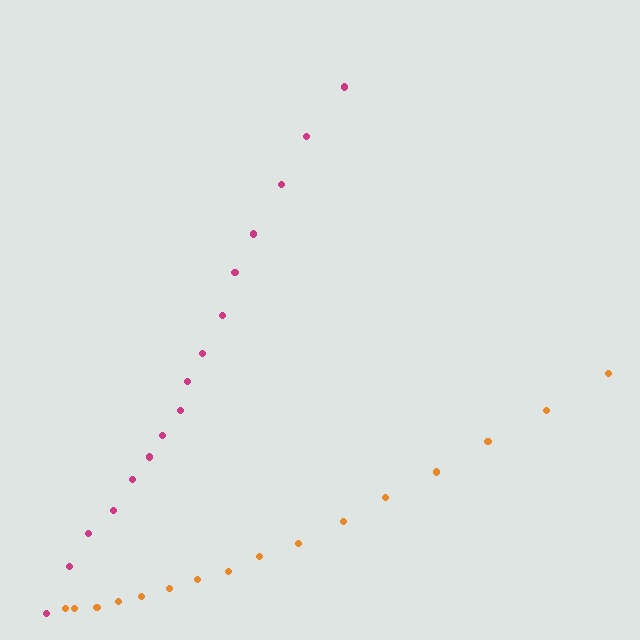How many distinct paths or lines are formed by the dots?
There are 2 distinct paths.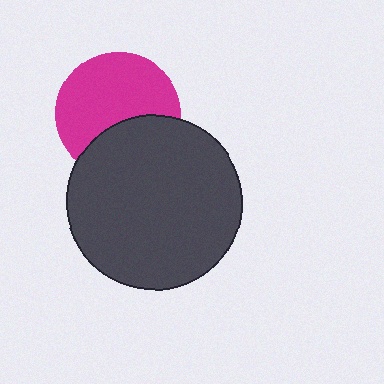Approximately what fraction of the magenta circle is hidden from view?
Roughly 36% of the magenta circle is hidden behind the dark gray circle.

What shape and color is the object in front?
The object in front is a dark gray circle.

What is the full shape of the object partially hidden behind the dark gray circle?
The partially hidden object is a magenta circle.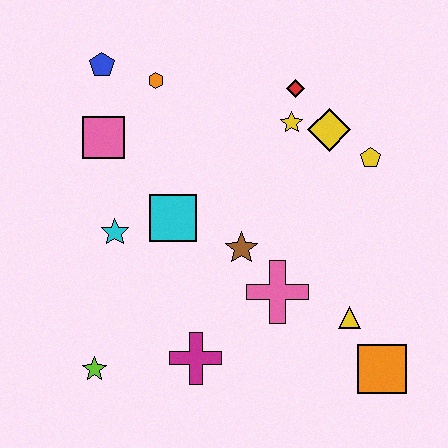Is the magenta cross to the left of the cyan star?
No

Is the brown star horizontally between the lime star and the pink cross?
Yes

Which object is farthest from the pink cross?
The blue pentagon is farthest from the pink cross.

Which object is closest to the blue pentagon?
The orange hexagon is closest to the blue pentagon.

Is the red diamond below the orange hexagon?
Yes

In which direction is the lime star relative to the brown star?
The lime star is to the left of the brown star.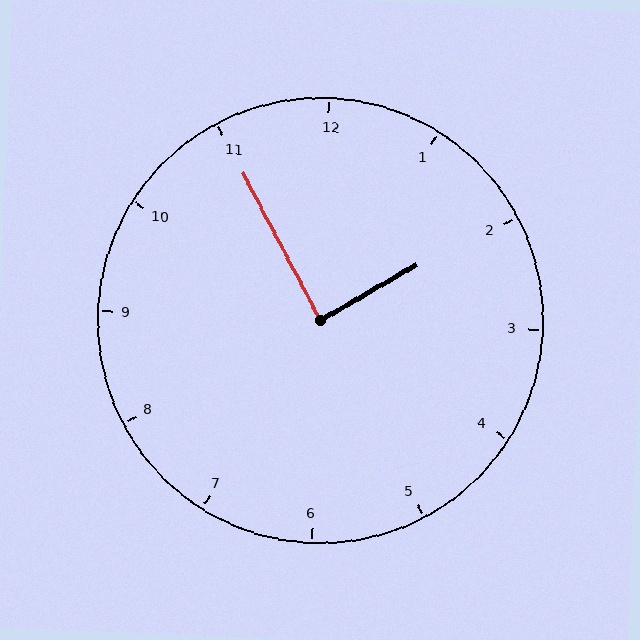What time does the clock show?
1:55.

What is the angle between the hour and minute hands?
Approximately 88 degrees.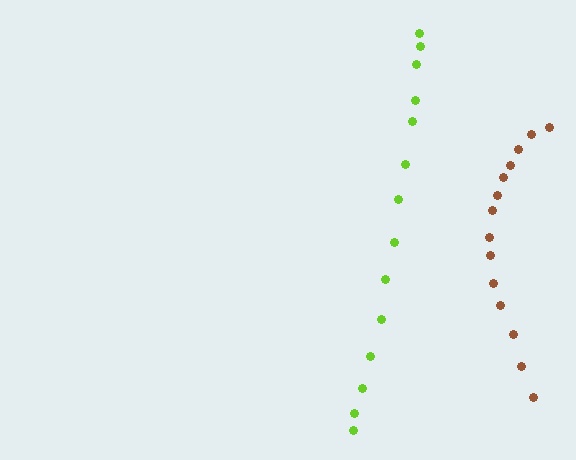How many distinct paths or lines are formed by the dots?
There are 2 distinct paths.